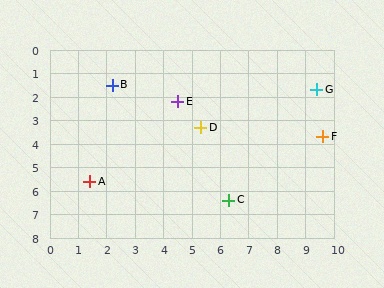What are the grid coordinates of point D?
Point D is at approximately (5.3, 3.3).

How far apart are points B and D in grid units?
Points B and D are about 3.6 grid units apart.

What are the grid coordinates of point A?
Point A is at approximately (1.4, 5.6).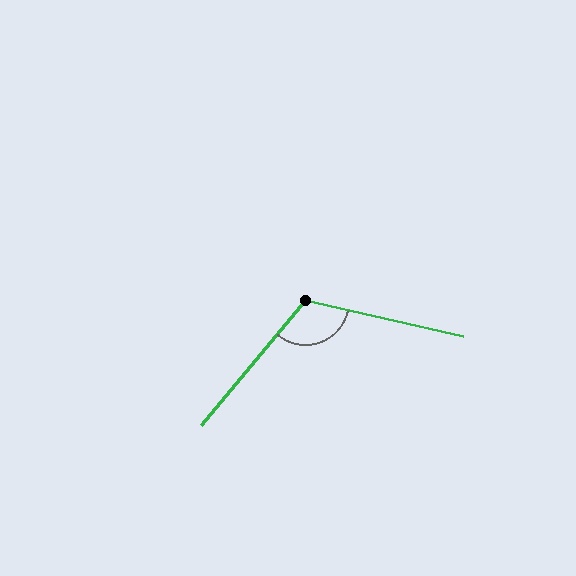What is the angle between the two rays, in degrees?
Approximately 117 degrees.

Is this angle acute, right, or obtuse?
It is obtuse.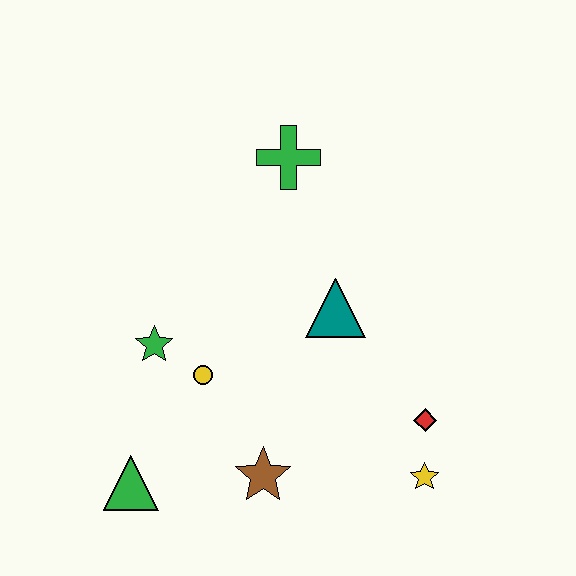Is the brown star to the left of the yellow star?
Yes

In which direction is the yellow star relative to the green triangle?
The yellow star is to the right of the green triangle.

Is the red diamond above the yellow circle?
No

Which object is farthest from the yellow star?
The green cross is farthest from the yellow star.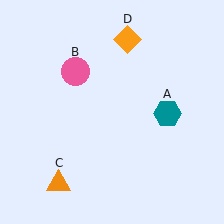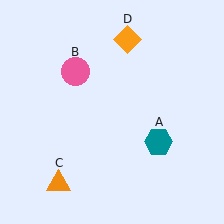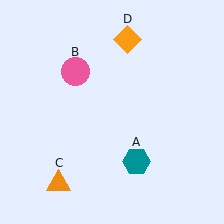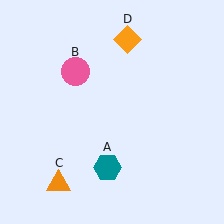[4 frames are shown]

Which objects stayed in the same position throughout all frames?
Pink circle (object B) and orange triangle (object C) and orange diamond (object D) remained stationary.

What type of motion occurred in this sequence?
The teal hexagon (object A) rotated clockwise around the center of the scene.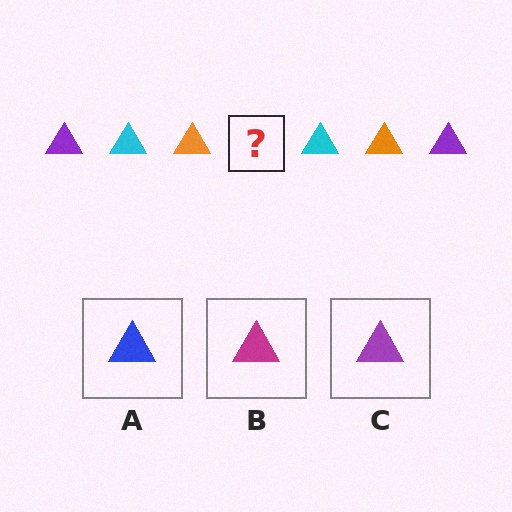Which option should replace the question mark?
Option C.